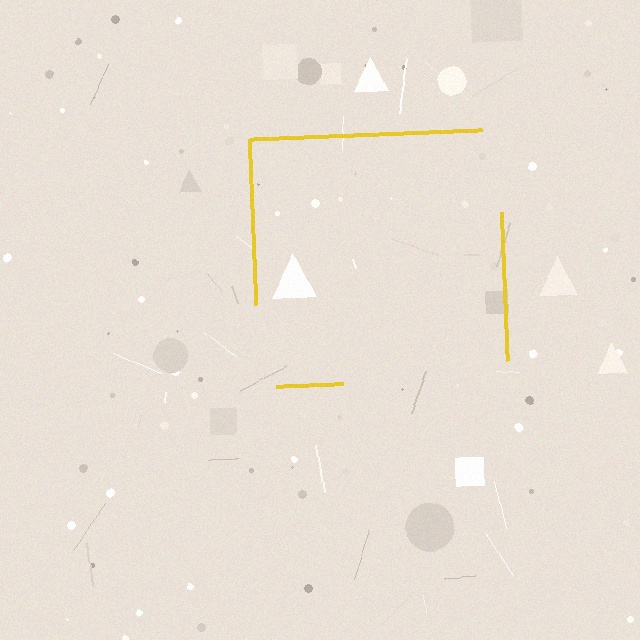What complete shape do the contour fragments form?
The contour fragments form a square.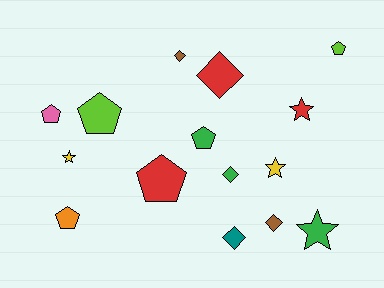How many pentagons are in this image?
There are 6 pentagons.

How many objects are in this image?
There are 15 objects.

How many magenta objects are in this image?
There are no magenta objects.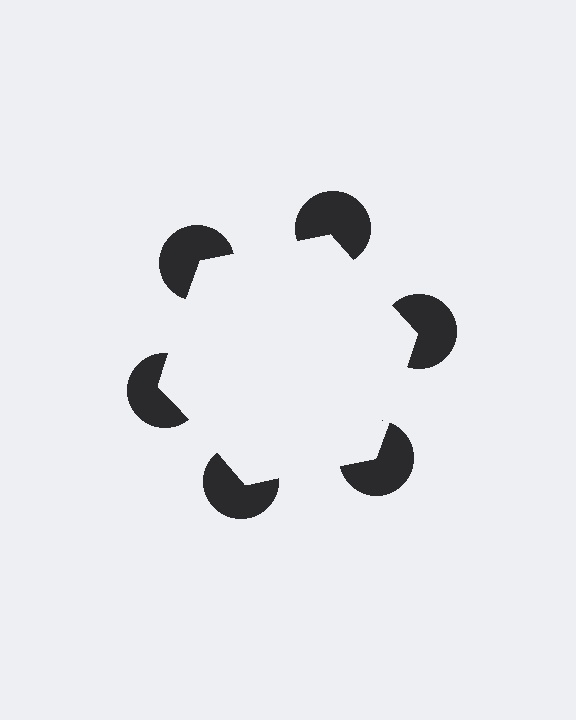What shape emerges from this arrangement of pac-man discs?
An illusory hexagon — its edges are inferred from the aligned wedge cuts in the pac-man discs, not physically drawn.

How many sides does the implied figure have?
6 sides.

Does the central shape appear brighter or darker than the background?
It typically appears slightly brighter than the background, even though no actual brightness change is drawn.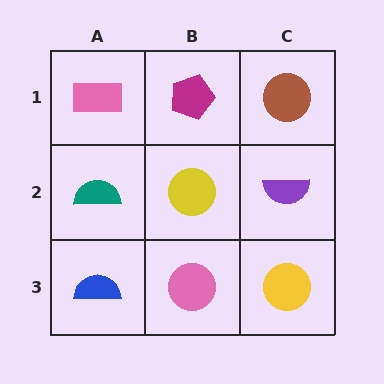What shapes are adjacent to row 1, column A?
A teal semicircle (row 2, column A), a magenta pentagon (row 1, column B).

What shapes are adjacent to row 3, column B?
A yellow circle (row 2, column B), a blue semicircle (row 3, column A), a yellow circle (row 3, column C).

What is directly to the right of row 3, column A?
A pink circle.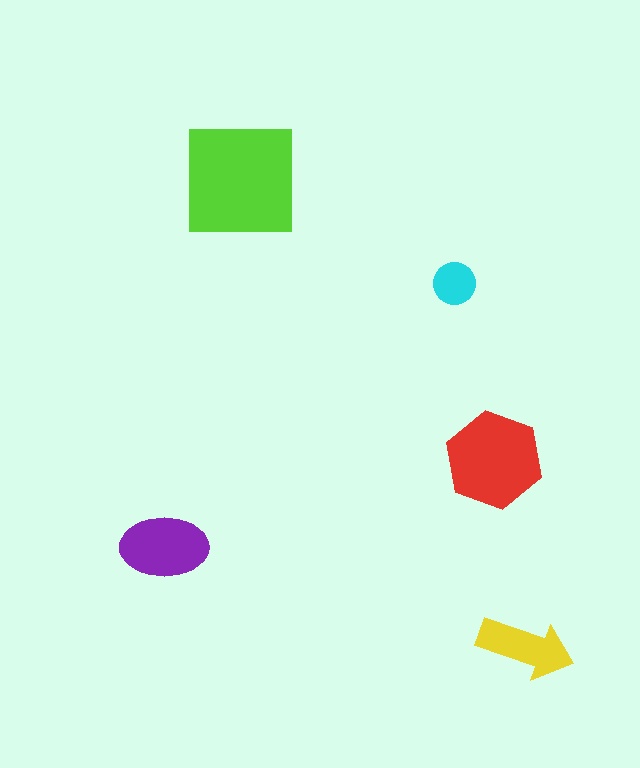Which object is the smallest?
The cyan circle.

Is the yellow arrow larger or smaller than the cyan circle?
Larger.